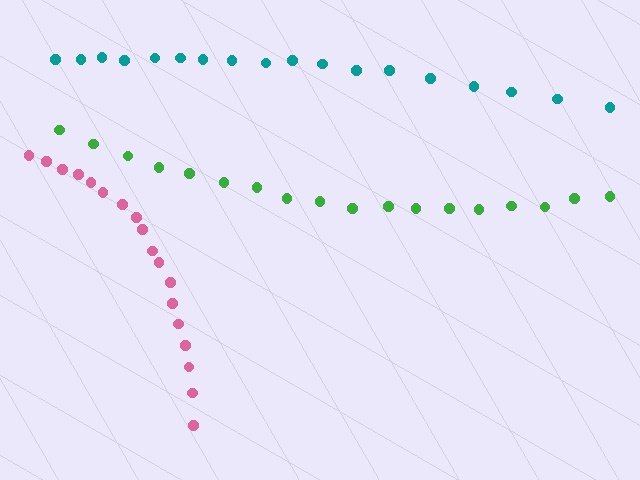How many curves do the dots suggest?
There are 3 distinct paths.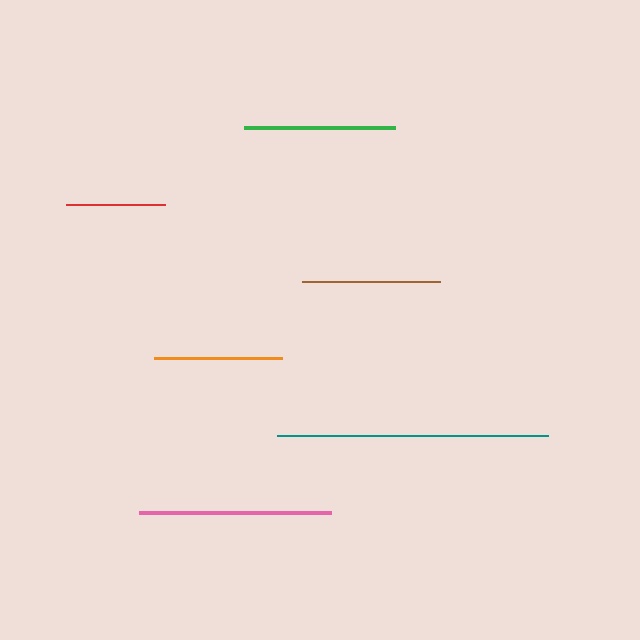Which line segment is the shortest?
The red line is the shortest at approximately 99 pixels.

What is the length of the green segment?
The green segment is approximately 151 pixels long.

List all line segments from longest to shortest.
From longest to shortest: teal, pink, green, brown, orange, red.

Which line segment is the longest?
The teal line is the longest at approximately 272 pixels.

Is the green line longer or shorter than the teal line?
The teal line is longer than the green line.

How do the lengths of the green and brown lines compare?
The green and brown lines are approximately the same length.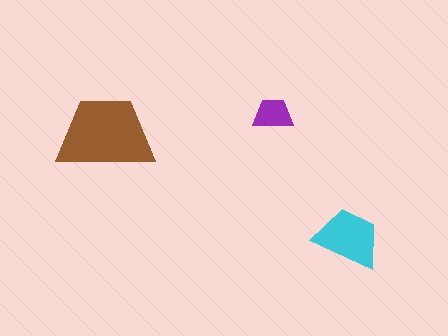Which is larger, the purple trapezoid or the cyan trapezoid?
The cyan one.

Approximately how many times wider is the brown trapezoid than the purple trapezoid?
About 2.5 times wider.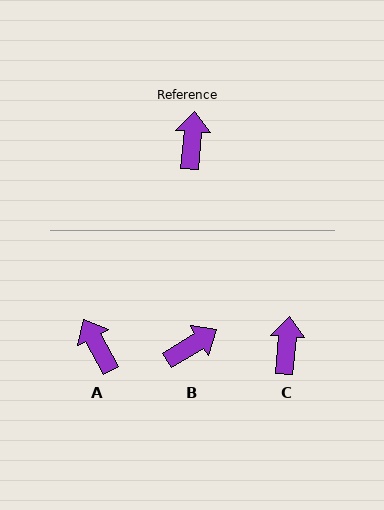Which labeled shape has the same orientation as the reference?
C.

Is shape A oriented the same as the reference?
No, it is off by about 33 degrees.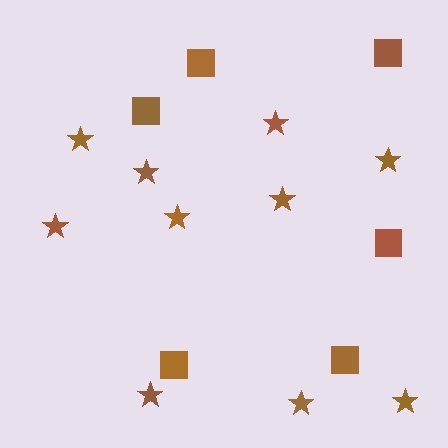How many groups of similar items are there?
There are 2 groups: one group of squares (6) and one group of stars (10).